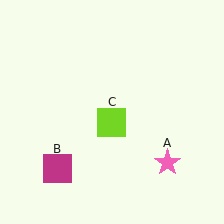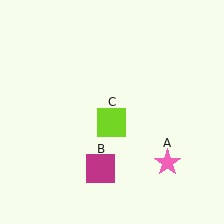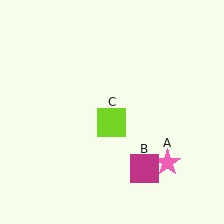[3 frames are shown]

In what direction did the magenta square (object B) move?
The magenta square (object B) moved right.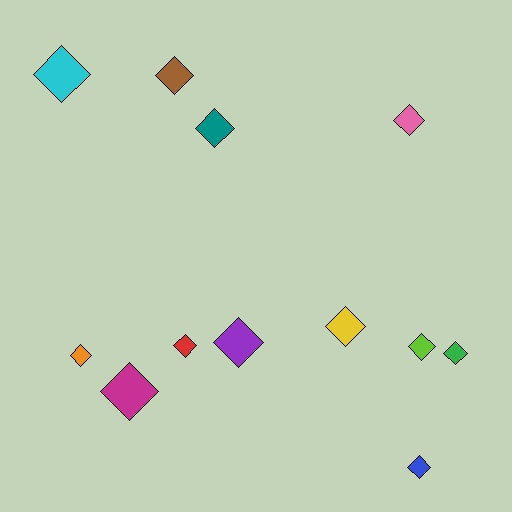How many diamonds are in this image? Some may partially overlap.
There are 12 diamonds.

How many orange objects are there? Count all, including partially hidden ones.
There is 1 orange object.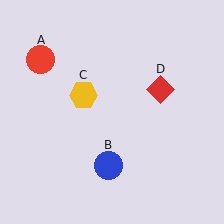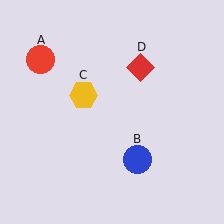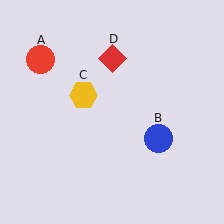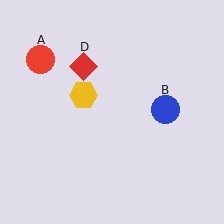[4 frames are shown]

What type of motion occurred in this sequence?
The blue circle (object B), red diamond (object D) rotated counterclockwise around the center of the scene.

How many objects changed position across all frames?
2 objects changed position: blue circle (object B), red diamond (object D).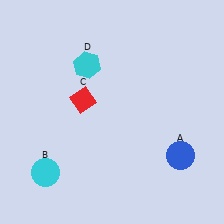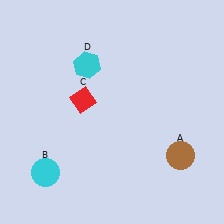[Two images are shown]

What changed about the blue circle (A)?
In Image 1, A is blue. In Image 2, it changed to brown.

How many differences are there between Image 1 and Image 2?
There is 1 difference between the two images.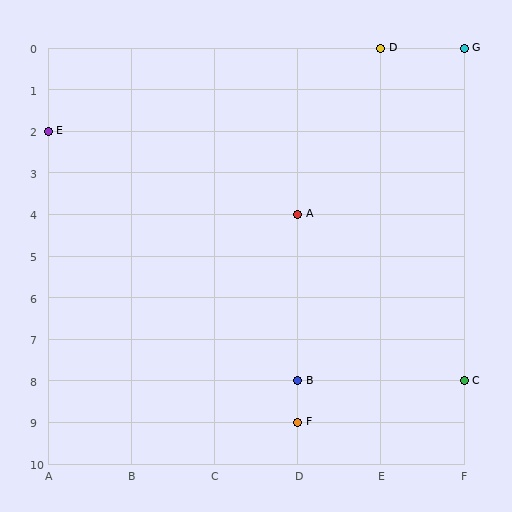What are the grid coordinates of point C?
Point C is at grid coordinates (F, 8).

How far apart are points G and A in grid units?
Points G and A are 2 columns and 4 rows apart (about 4.5 grid units diagonally).